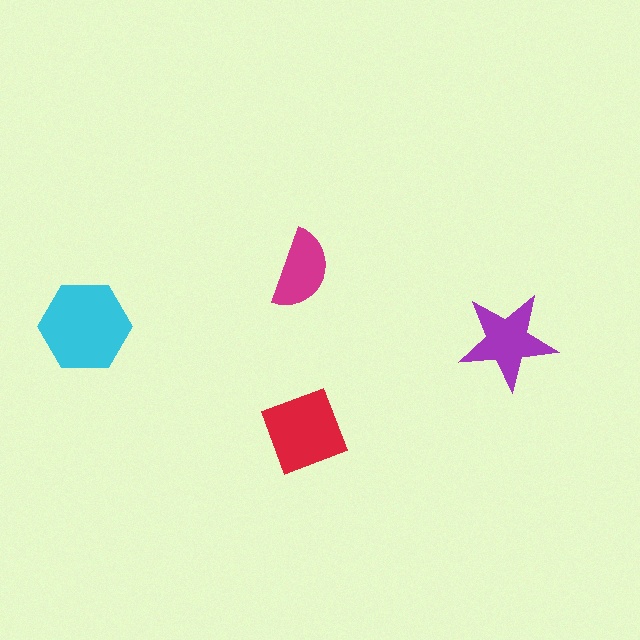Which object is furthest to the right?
The purple star is rightmost.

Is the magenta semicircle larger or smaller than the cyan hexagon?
Smaller.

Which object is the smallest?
The magenta semicircle.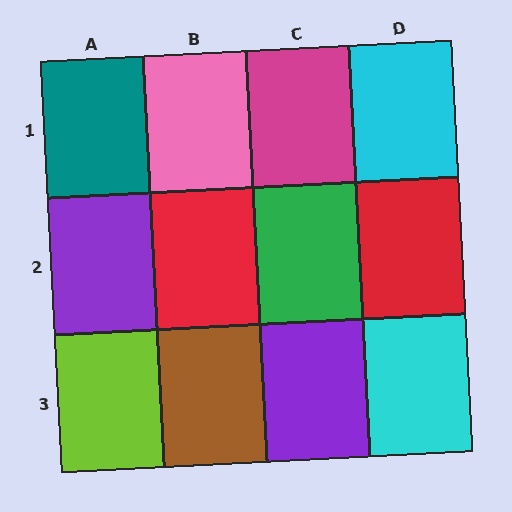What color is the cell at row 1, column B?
Pink.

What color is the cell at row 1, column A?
Teal.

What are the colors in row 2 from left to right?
Purple, red, green, red.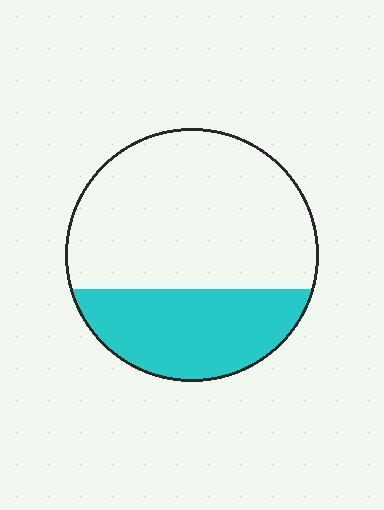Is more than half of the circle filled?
No.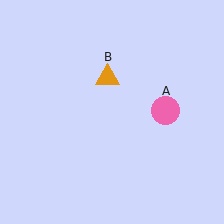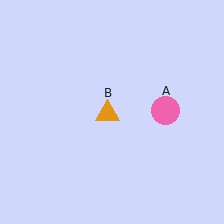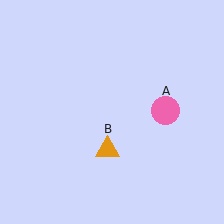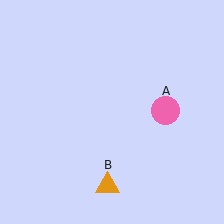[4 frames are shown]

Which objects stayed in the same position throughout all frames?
Pink circle (object A) remained stationary.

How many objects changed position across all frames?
1 object changed position: orange triangle (object B).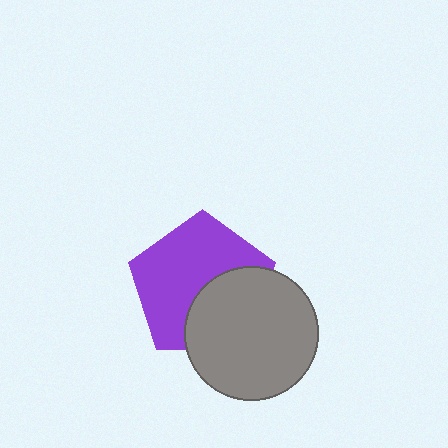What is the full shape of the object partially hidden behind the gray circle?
The partially hidden object is a purple pentagon.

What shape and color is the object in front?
The object in front is a gray circle.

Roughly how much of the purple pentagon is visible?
About half of it is visible (roughly 62%).